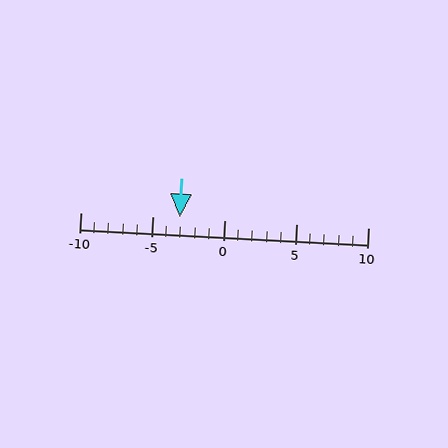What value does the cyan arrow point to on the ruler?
The cyan arrow points to approximately -3.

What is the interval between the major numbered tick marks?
The major tick marks are spaced 5 units apart.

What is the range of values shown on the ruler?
The ruler shows values from -10 to 10.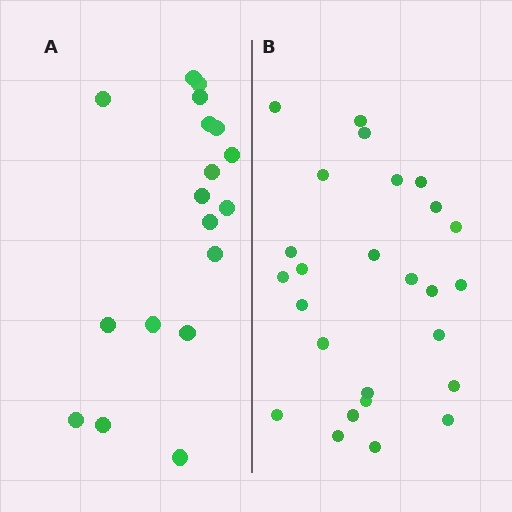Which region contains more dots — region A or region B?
Region B (the right region) has more dots.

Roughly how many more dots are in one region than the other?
Region B has roughly 8 or so more dots than region A.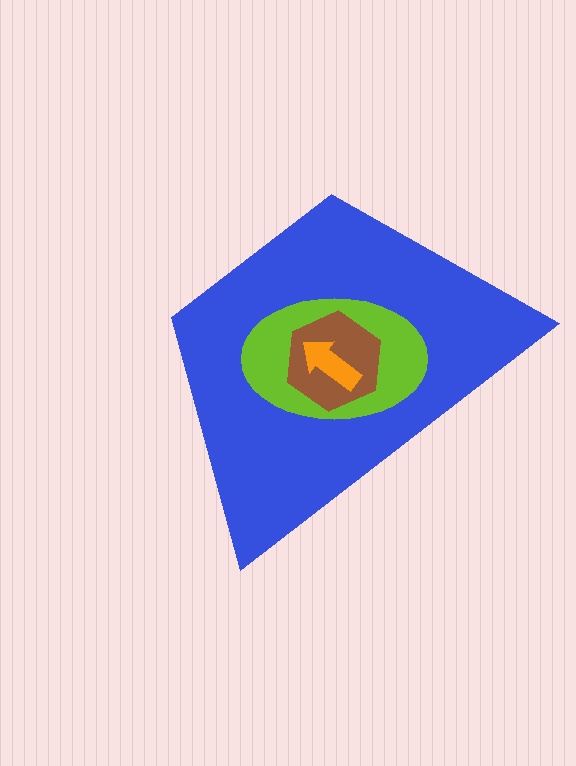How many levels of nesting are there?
4.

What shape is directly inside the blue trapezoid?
The lime ellipse.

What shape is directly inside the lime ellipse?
The brown hexagon.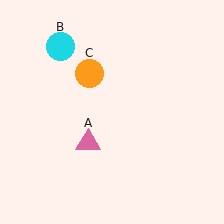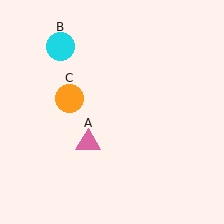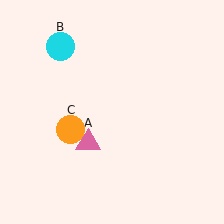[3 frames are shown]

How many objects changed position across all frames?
1 object changed position: orange circle (object C).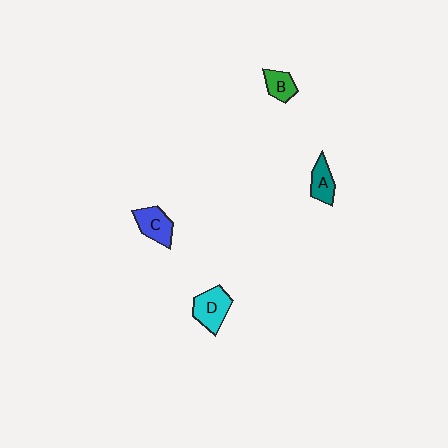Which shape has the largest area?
Shape D (cyan).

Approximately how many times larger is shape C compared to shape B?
Approximately 1.4 times.